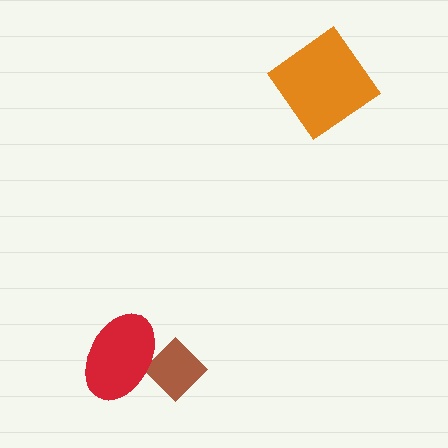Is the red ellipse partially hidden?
No, no other shape covers it.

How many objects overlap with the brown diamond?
1 object overlaps with the brown diamond.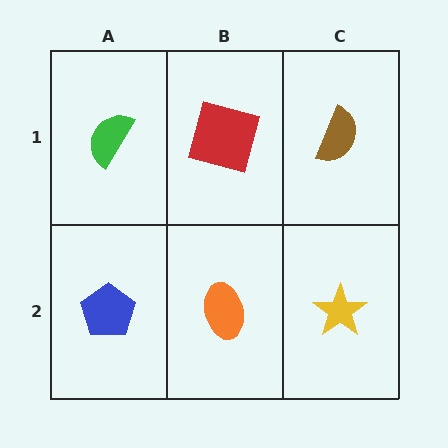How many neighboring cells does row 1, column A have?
2.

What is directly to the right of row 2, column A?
An orange ellipse.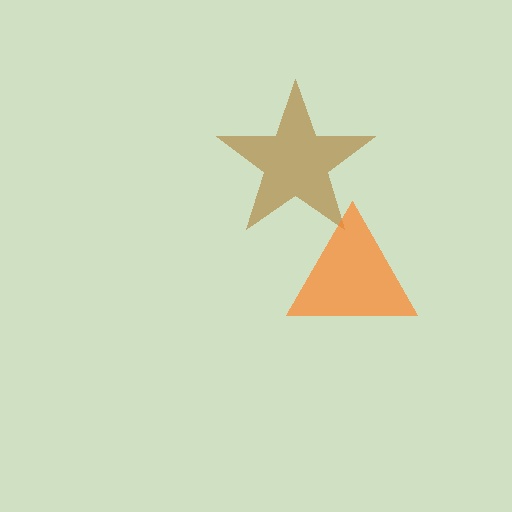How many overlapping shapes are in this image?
There are 2 overlapping shapes in the image.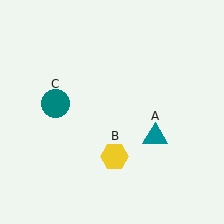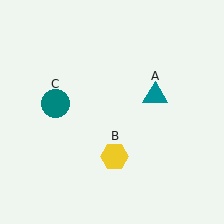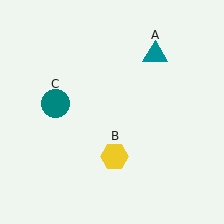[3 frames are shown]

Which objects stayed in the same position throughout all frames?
Yellow hexagon (object B) and teal circle (object C) remained stationary.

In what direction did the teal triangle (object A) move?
The teal triangle (object A) moved up.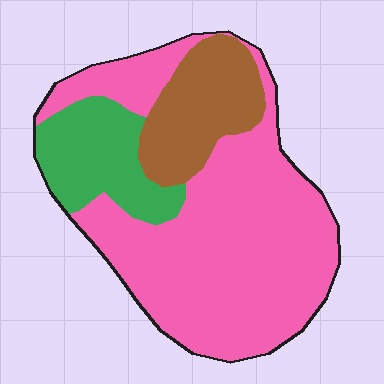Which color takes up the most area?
Pink, at roughly 65%.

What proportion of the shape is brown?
Brown covers 18% of the shape.